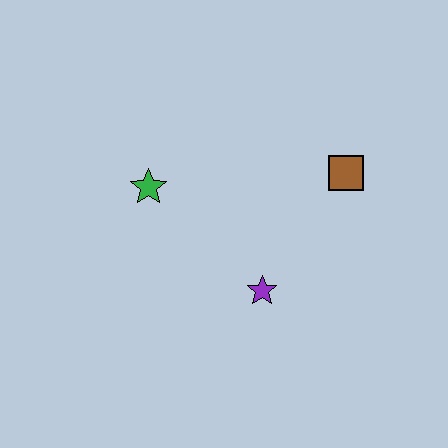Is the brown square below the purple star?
No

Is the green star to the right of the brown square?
No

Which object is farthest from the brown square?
The green star is farthest from the brown square.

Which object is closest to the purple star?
The brown square is closest to the purple star.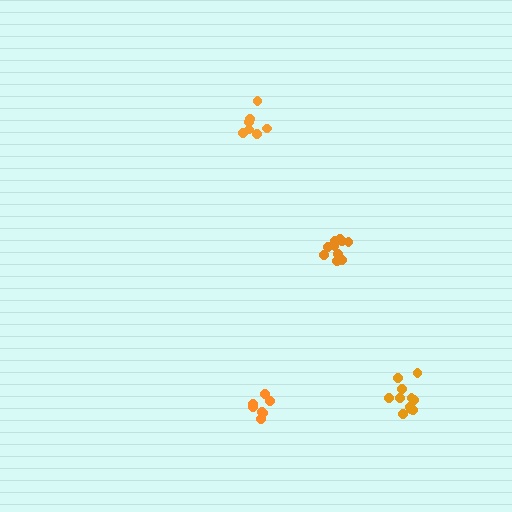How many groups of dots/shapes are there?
There are 4 groups.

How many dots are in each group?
Group 1: 10 dots, Group 2: 11 dots, Group 3: 7 dots, Group 4: 7 dots (35 total).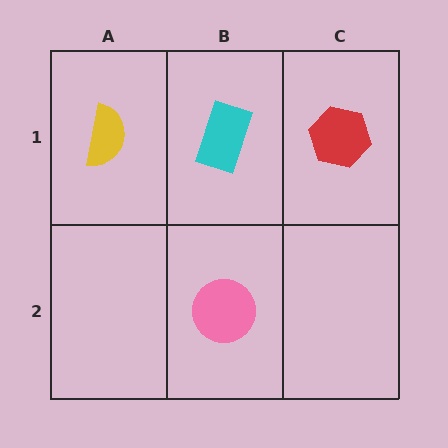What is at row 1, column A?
A yellow semicircle.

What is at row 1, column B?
A cyan rectangle.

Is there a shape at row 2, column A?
No, that cell is empty.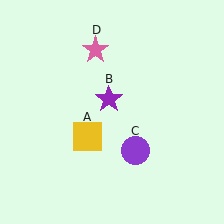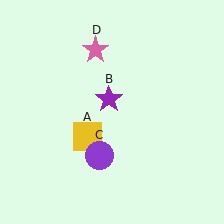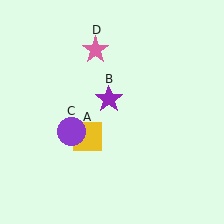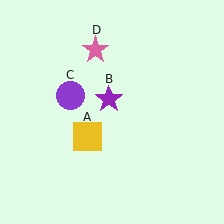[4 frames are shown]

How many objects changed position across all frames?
1 object changed position: purple circle (object C).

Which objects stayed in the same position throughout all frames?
Yellow square (object A) and purple star (object B) and pink star (object D) remained stationary.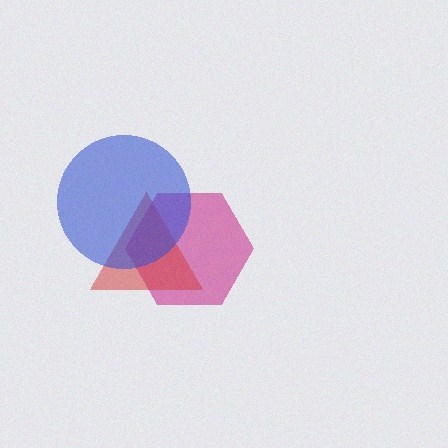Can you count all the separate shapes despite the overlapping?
Yes, there are 3 separate shapes.